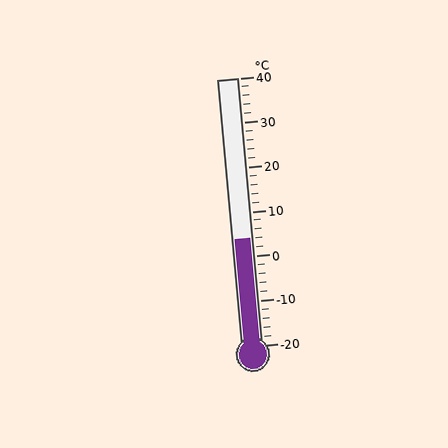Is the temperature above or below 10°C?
The temperature is below 10°C.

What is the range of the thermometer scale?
The thermometer scale ranges from -20°C to 40°C.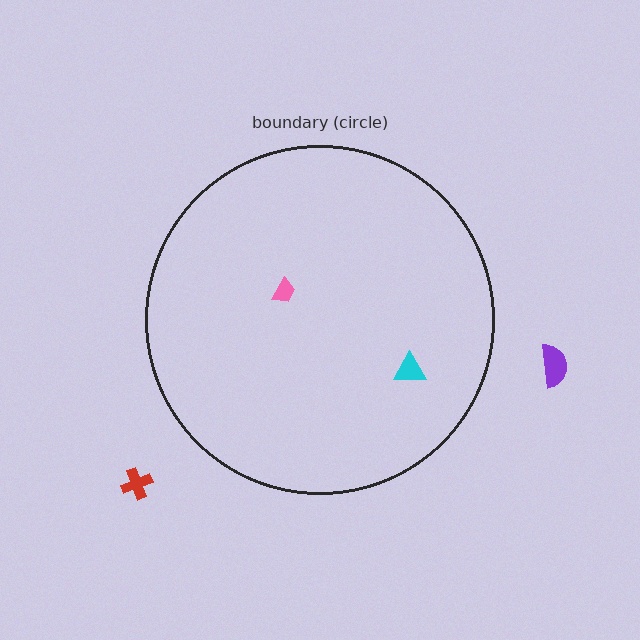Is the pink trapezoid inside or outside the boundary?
Inside.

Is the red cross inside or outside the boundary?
Outside.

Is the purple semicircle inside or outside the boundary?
Outside.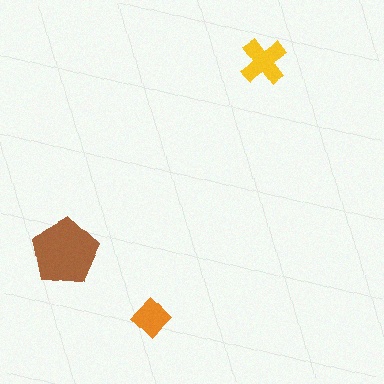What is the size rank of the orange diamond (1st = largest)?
3rd.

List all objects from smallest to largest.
The orange diamond, the yellow cross, the brown pentagon.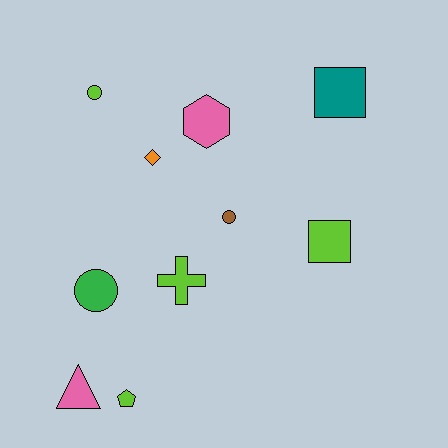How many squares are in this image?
There are 2 squares.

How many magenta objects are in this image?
There are no magenta objects.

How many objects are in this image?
There are 10 objects.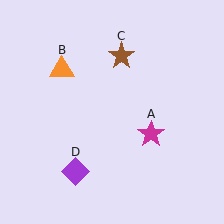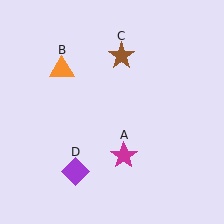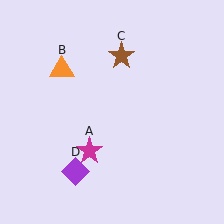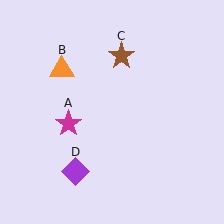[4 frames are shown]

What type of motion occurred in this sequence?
The magenta star (object A) rotated clockwise around the center of the scene.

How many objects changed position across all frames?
1 object changed position: magenta star (object A).